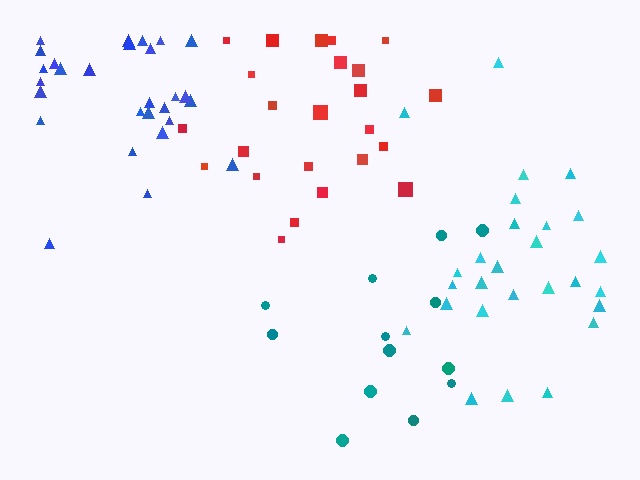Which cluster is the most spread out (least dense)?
Teal.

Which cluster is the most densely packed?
Cyan.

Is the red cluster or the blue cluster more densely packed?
Blue.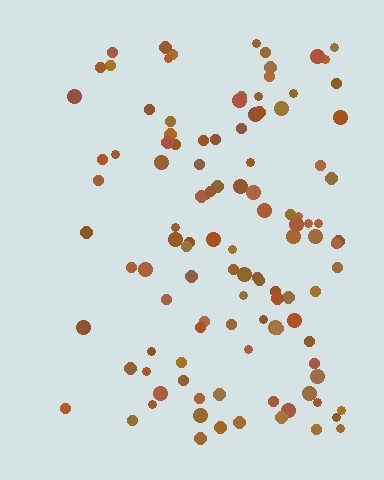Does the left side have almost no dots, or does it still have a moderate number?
Still a moderate number, just noticeably fewer than the right.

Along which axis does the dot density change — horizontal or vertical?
Horizontal.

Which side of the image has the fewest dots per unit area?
The left.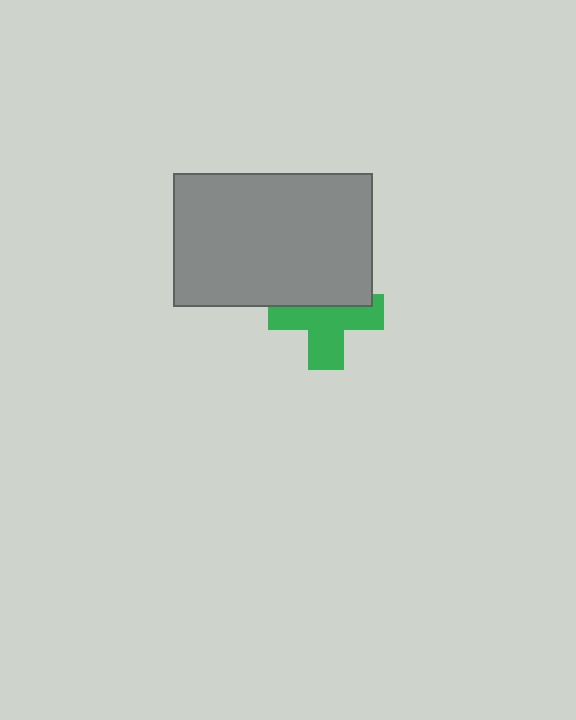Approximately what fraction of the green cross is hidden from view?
Roughly 41% of the green cross is hidden behind the gray rectangle.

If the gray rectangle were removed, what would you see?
You would see the complete green cross.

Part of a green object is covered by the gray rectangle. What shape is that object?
It is a cross.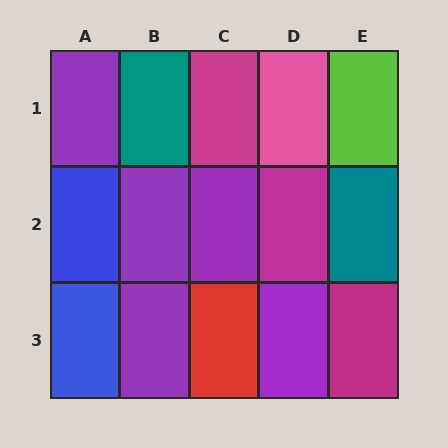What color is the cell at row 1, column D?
Pink.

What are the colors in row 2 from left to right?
Blue, purple, purple, magenta, teal.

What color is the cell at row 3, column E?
Magenta.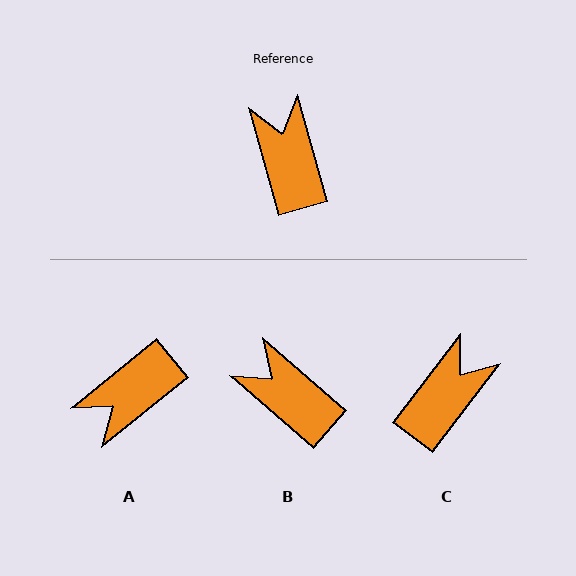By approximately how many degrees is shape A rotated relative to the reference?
Approximately 114 degrees counter-clockwise.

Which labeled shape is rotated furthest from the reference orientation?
A, about 114 degrees away.